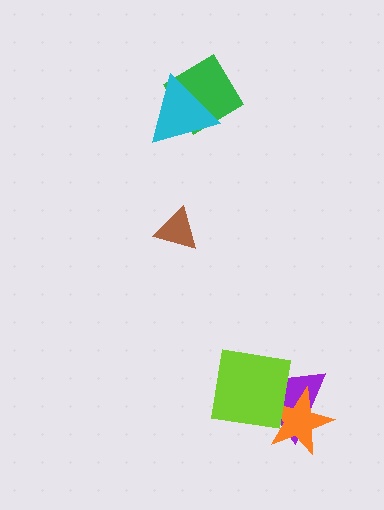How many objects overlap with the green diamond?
1 object overlaps with the green diamond.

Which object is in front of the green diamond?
The cyan triangle is in front of the green diamond.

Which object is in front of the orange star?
The lime square is in front of the orange star.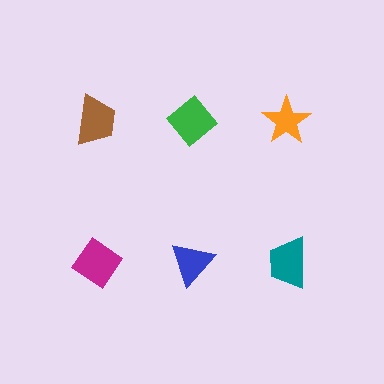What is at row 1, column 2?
A green diamond.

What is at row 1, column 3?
An orange star.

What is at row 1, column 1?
A brown trapezoid.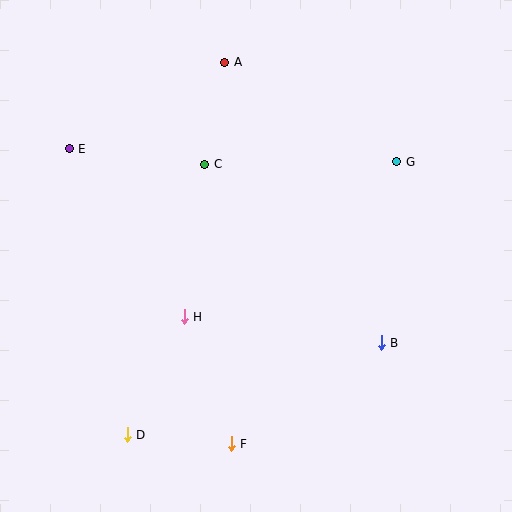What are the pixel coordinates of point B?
Point B is at (381, 343).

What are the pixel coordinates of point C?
Point C is at (205, 164).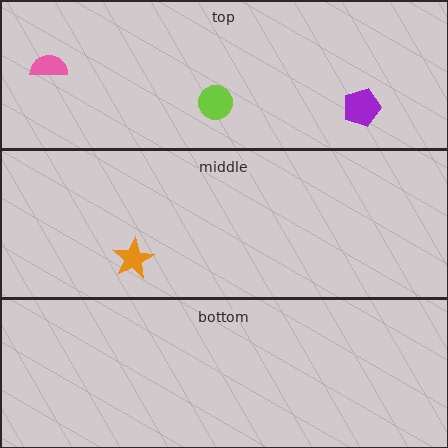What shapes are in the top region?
The lime circle, the pink semicircle, the purple pentagon.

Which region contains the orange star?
The middle region.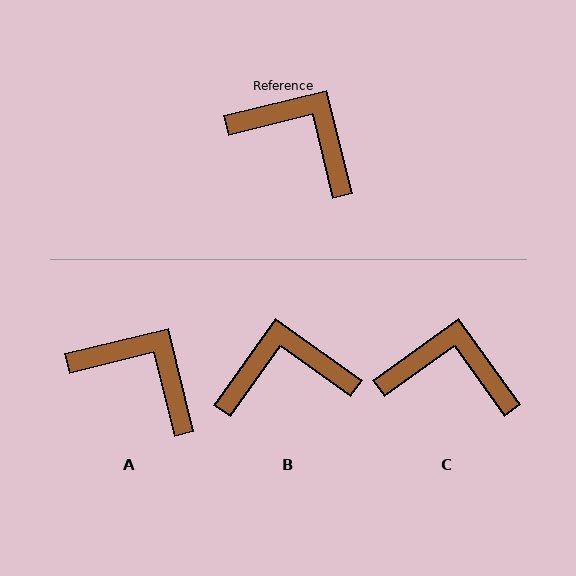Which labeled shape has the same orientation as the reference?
A.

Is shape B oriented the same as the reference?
No, it is off by about 41 degrees.